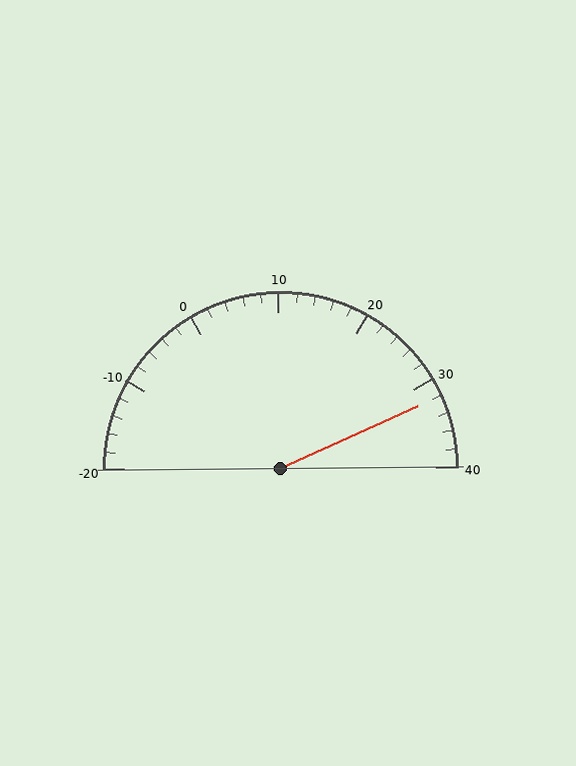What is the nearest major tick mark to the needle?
The nearest major tick mark is 30.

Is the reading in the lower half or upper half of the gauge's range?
The reading is in the upper half of the range (-20 to 40).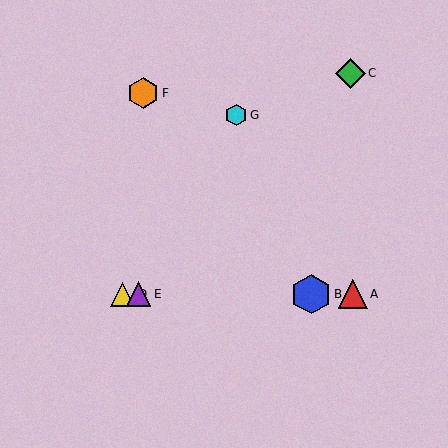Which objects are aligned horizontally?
Objects A, B, D, E are aligned horizontally.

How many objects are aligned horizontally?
4 objects (A, B, D, E) are aligned horizontally.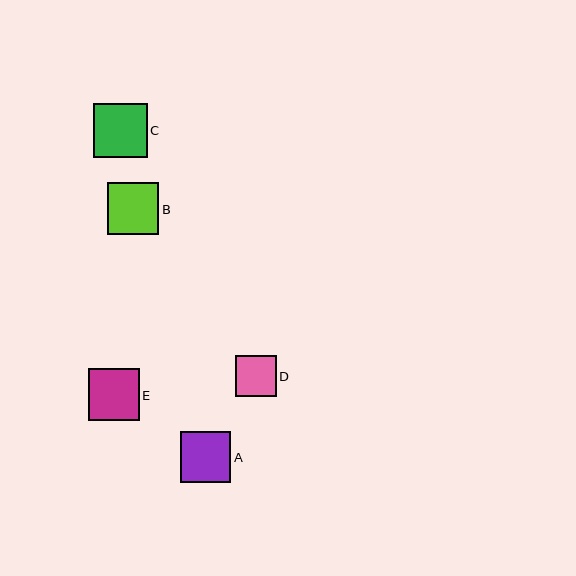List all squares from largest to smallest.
From largest to smallest: C, B, E, A, D.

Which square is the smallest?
Square D is the smallest with a size of approximately 40 pixels.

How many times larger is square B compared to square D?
Square B is approximately 1.3 times the size of square D.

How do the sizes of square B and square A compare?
Square B and square A are approximately the same size.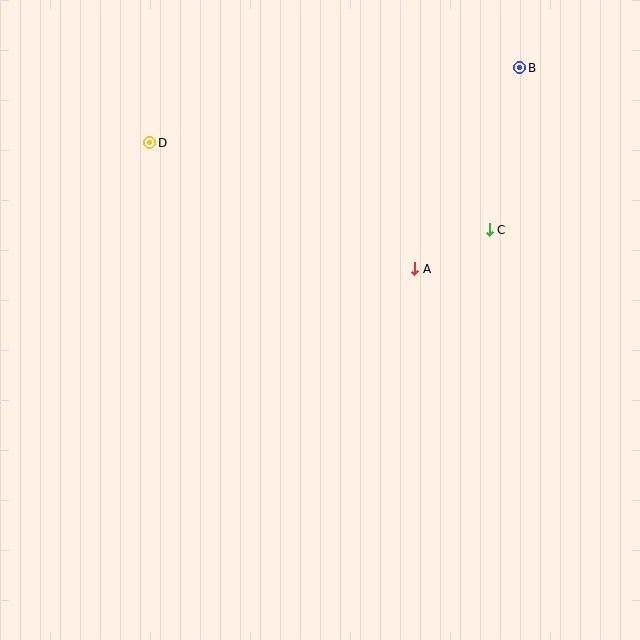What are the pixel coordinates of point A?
Point A is at (415, 269).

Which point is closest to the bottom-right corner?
Point A is closest to the bottom-right corner.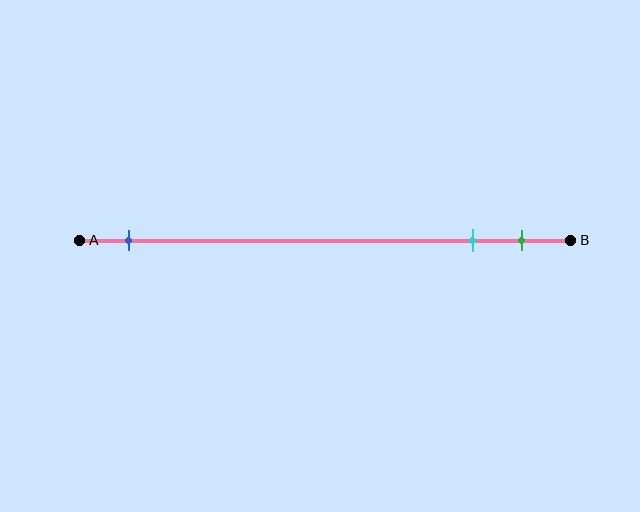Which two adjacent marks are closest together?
The cyan and green marks are the closest adjacent pair.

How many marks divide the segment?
There are 3 marks dividing the segment.